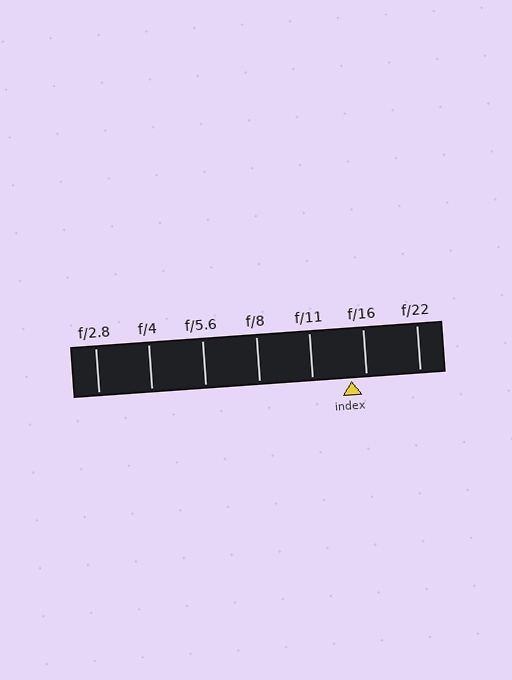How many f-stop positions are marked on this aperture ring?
There are 7 f-stop positions marked.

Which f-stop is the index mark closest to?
The index mark is closest to f/16.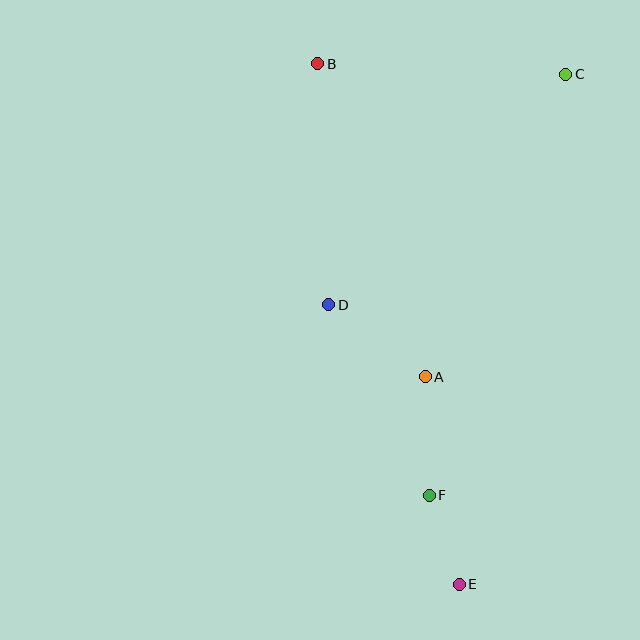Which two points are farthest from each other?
Points B and E are farthest from each other.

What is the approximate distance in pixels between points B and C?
The distance between B and C is approximately 248 pixels.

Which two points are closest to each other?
Points E and F are closest to each other.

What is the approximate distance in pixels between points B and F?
The distance between B and F is approximately 446 pixels.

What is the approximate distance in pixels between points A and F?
The distance between A and F is approximately 119 pixels.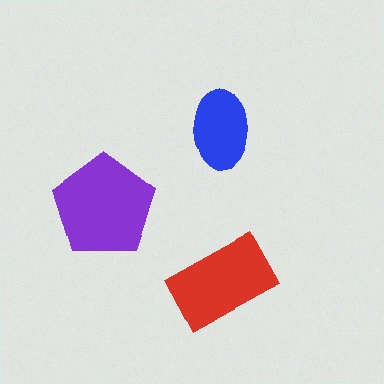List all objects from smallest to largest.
The blue ellipse, the red rectangle, the purple pentagon.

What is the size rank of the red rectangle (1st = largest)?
2nd.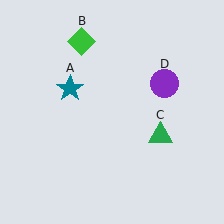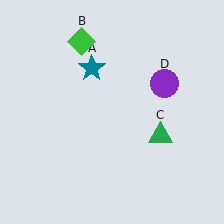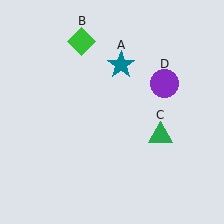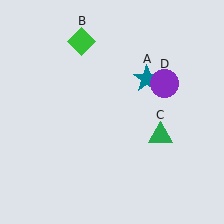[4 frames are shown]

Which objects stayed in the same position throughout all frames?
Green diamond (object B) and green triangle (object C) and purple circle (object D) remained stationary.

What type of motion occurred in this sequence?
The teal star (object A) rotated clockwise around the center of the scene.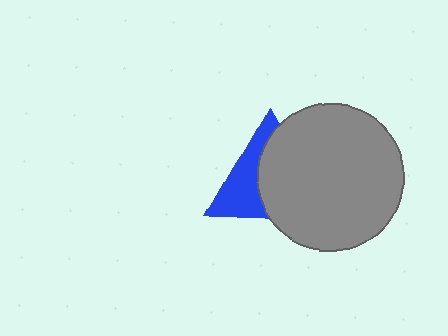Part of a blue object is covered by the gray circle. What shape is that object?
It is a triangle.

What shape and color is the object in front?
The object in front is a gray circle.